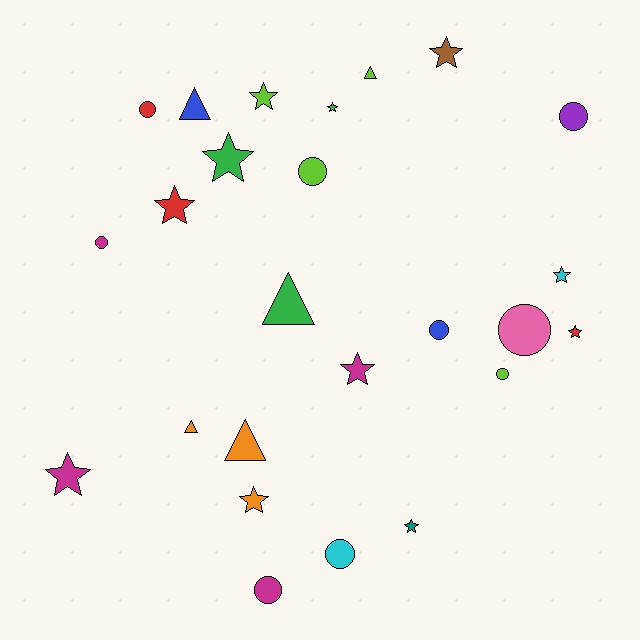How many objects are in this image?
There are 25 objects.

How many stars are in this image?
There are 11 stars.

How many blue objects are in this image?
There are 2 blue objects.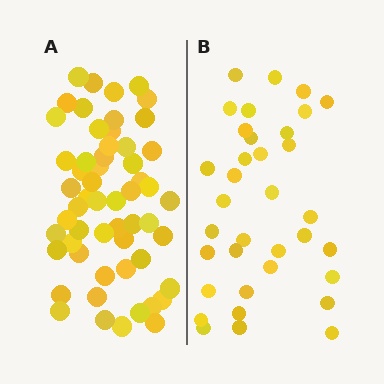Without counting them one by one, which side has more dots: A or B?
Region A (the left region) has more dots.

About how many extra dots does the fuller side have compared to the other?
Region A has approximately 20 more dots than region B.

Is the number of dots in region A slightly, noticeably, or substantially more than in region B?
Region A has substantially more. The ratio is roughly 1.6 to 1.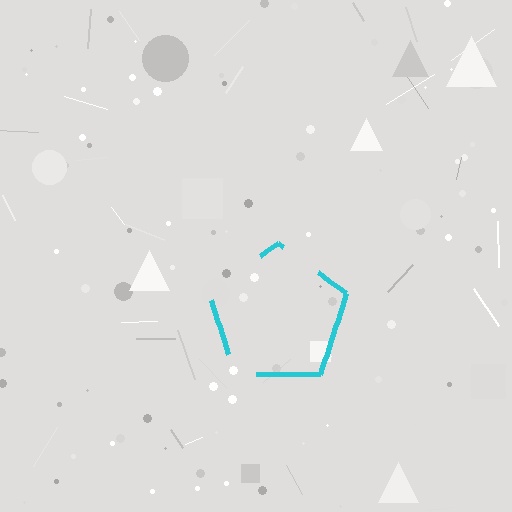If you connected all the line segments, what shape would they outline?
They would outline a pentagon.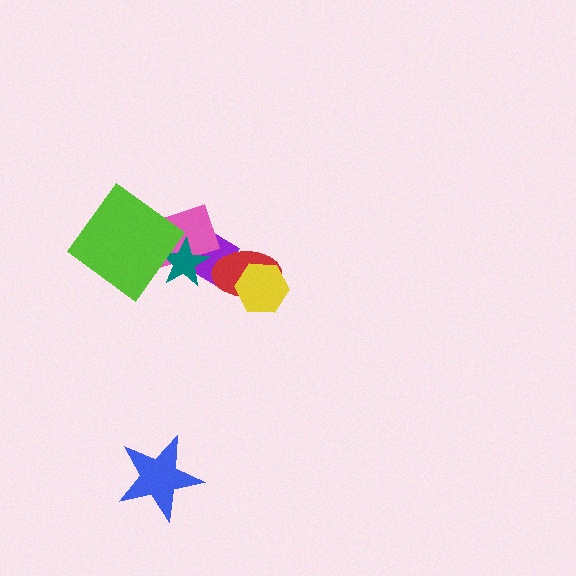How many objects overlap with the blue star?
0 objects overlap with the blue star.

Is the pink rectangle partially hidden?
Yes, it is partially covered by another shape.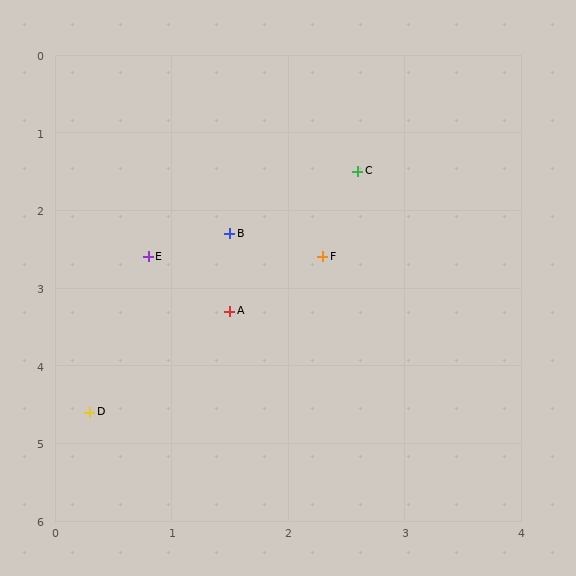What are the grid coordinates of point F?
Point F is at approximately (2.3, 2.6).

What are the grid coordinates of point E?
Point E is at approximately (0.8, 2.6).